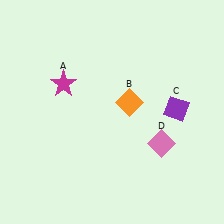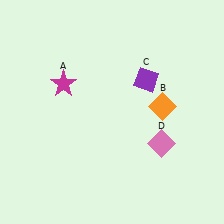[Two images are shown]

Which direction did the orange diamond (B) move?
The orange diamond (B) moved right.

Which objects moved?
The objects that moved are: the orange diamond (B), the purple diamond (C).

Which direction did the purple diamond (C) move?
The purple diamond (C) moved left.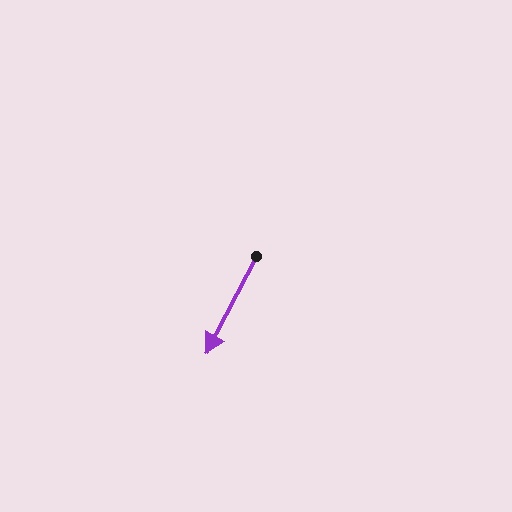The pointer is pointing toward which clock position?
Roughly 7 o'clock.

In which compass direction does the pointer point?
Southwest.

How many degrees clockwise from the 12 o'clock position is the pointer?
Approximately 207 degrees.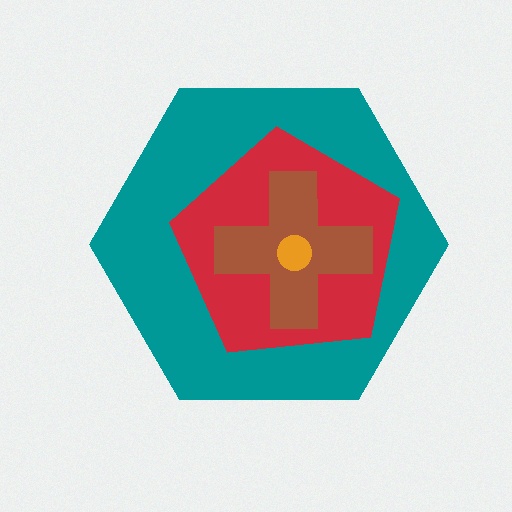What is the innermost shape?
The orange circle.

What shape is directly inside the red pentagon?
The brown cross.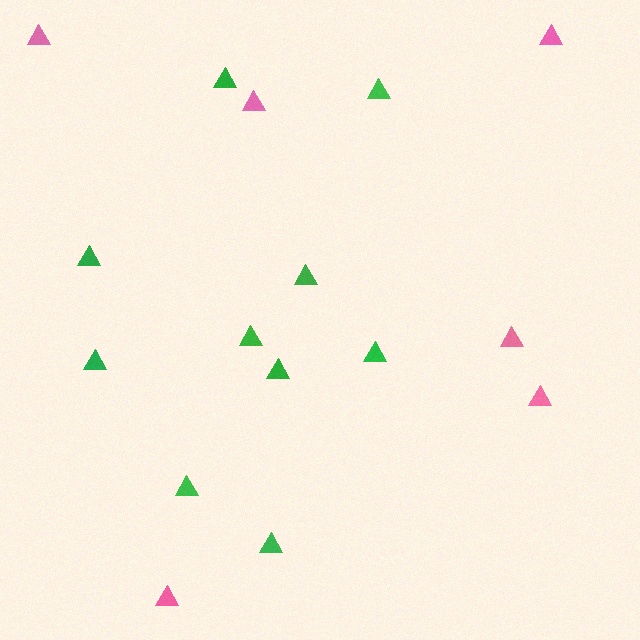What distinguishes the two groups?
There are 2 groups: one group of green triangles (10) and one group of pink triangles (6).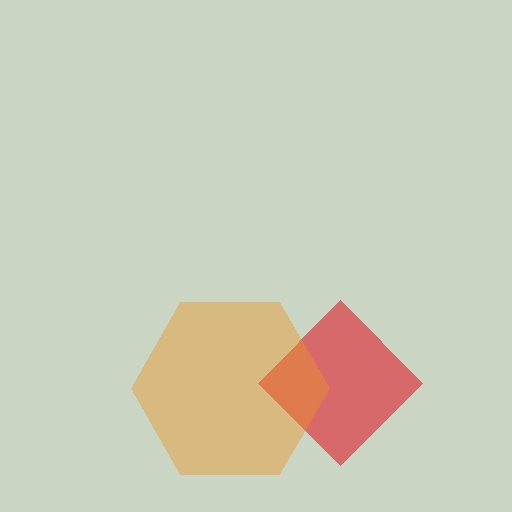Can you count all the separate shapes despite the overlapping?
Yes, there are 2 separate shapes.